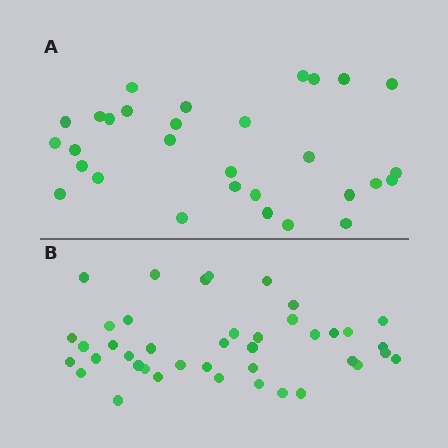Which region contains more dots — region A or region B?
Region B (the bottom region) has more dots.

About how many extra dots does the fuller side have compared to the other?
Region B has roughly 12 or so more dots than region A.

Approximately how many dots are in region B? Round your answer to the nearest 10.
About 40 dots. (The exact count is 41, which rounds to 40.)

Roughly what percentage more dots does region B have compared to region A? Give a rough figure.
About 35% more.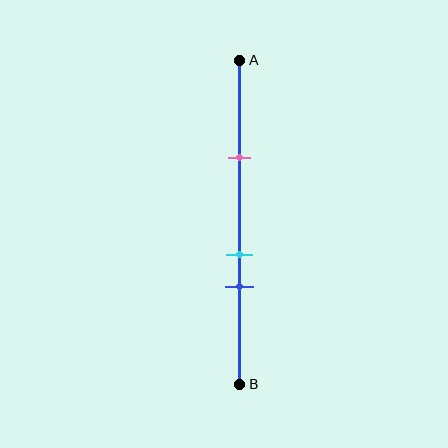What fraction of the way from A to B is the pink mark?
The pink mark is approximately 30% (0.3) of the way from A to B.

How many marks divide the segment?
There are 3 marks dividing the segment.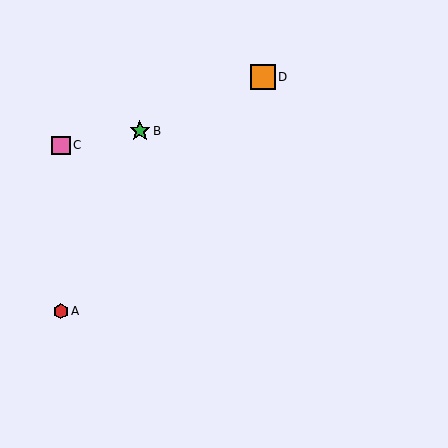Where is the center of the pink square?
The center of the pink square is at (61, 145).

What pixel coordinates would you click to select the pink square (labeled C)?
Click at (61, 145) to select the pink square C.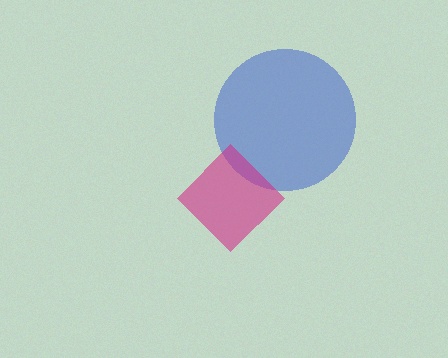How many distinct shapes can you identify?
There are 2 distinct shapes: a blue circle, a magenta diamond.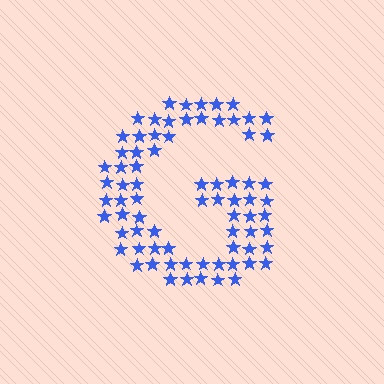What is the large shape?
The large shape is the letter G.